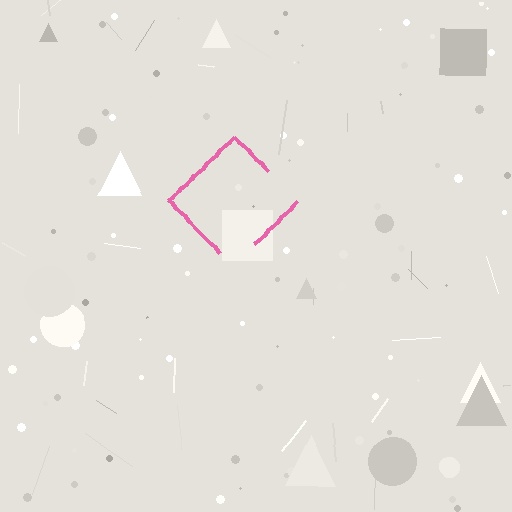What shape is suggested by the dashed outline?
The dashed outline suggests a diamond.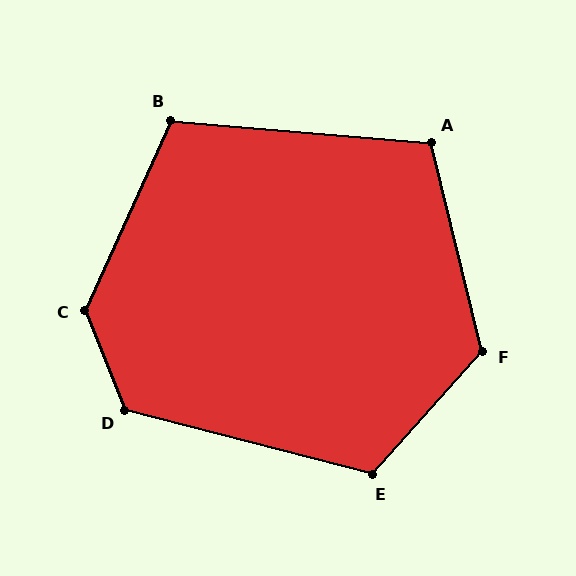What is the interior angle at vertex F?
Approximately 124 degrees (obtuse).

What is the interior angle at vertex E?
Approximately 117 degrees (obtuse).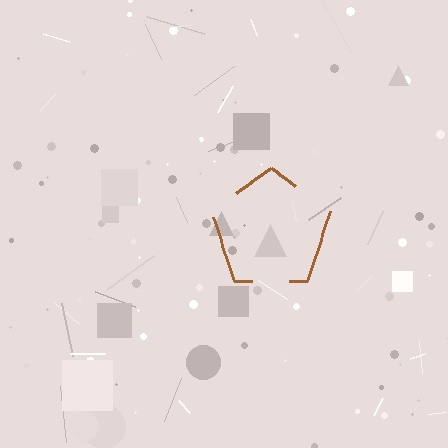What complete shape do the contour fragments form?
The contour fragments form a pentagon.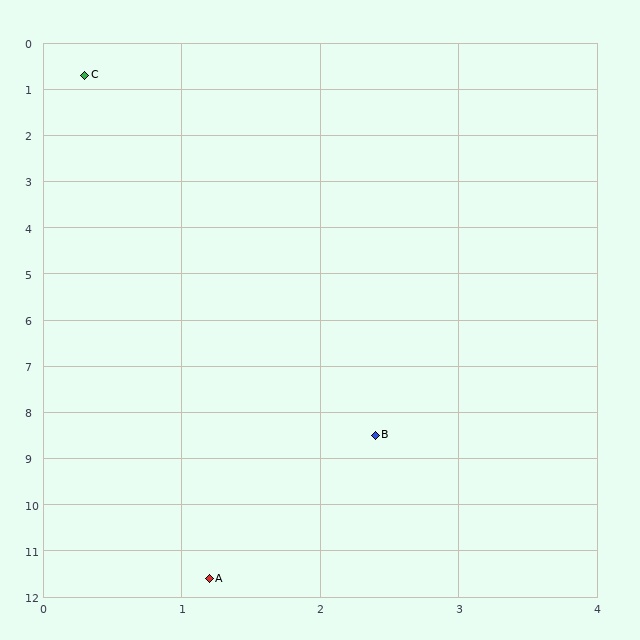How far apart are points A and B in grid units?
Points A and B are about 3.3 grid units apart.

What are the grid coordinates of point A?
Point A is at approximately (1.2, 11.6).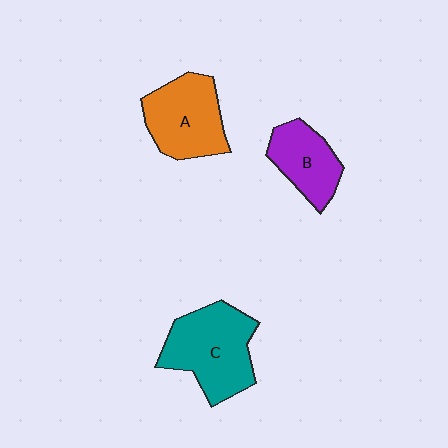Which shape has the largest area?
Shape C (teal).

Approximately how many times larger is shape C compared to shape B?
Approximately 1.6 times.